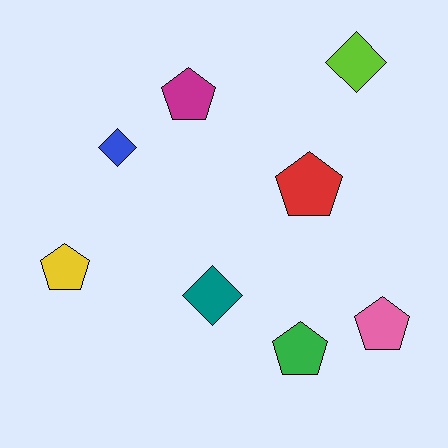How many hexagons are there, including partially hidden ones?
There are no hexagons.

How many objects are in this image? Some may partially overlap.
There are 8 objects.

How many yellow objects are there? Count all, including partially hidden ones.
There is 1 yellow object.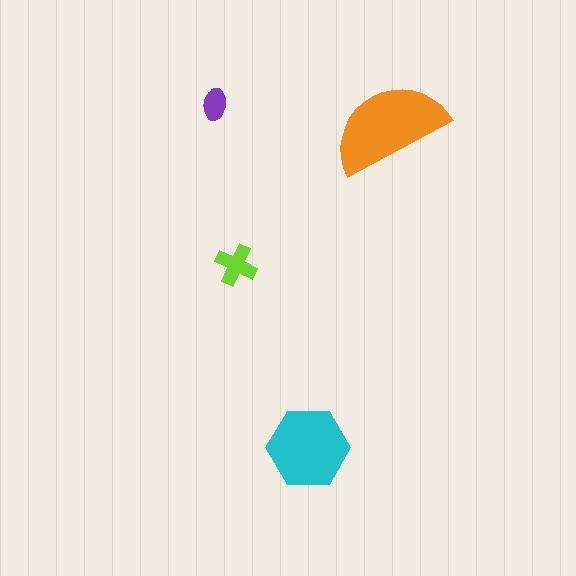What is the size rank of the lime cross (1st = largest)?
3rd.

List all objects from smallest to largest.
The purple ellipse, the lime cross, the cyan hexagon, the orange semicircle.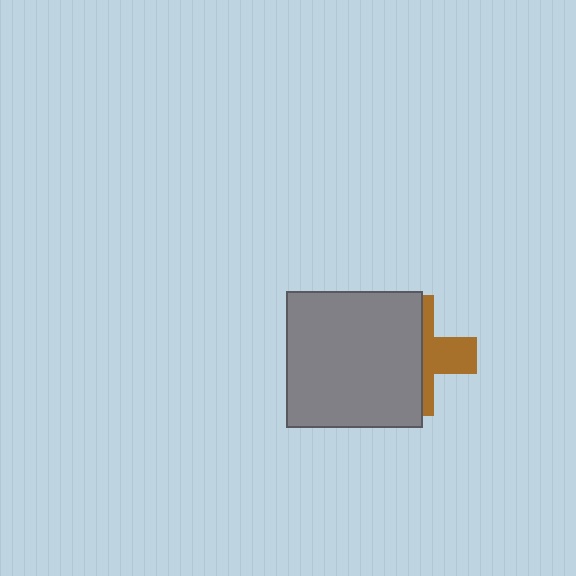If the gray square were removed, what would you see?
You would see the complete brown cross.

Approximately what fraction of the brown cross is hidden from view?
Roughly 62% of the brown cross is hidden behind the gray square.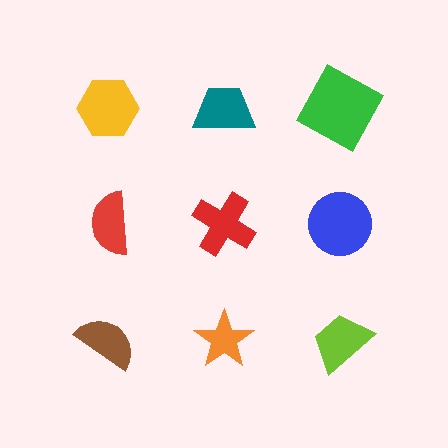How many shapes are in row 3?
3 shapes.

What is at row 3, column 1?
A brown semicircle.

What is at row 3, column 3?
A lime trapezoid.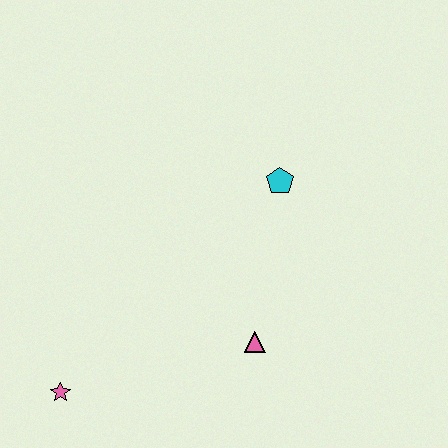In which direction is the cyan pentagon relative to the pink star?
The cyan pentagon is to the right of the pink star.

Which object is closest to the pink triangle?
The cyan pentagon is closest to the pink triangle.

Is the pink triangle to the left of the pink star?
No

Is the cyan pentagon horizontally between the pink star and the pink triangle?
No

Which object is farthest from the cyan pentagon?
The pink star is farthest from the cyan pentagon.